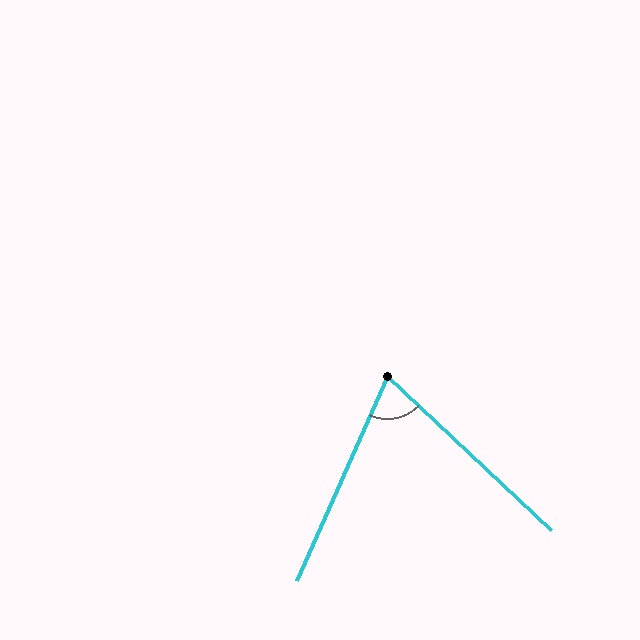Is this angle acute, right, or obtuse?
It is acute.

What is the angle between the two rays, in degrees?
Approximately 71 degrees.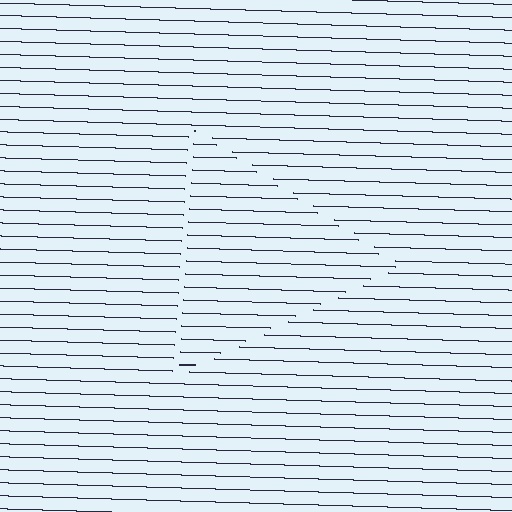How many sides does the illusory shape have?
3 sides — the line-ends trace a triangle.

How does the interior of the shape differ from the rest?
The interior of the shape contains the same grating, shifted by half a period — the contour is defined by the phase discontinuity where line-ends from the inner and outer gratings abut.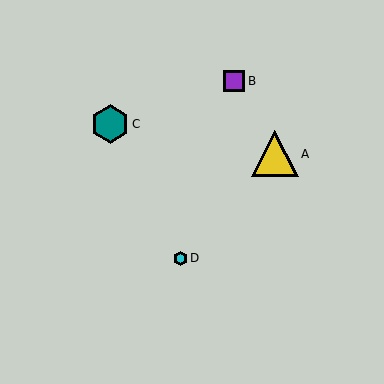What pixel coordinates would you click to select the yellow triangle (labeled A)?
Click at (275, 154) to select the yellow triangle A.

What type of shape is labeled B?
Shape B is a purple square.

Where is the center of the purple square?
The center of the purple square is at (234, 81).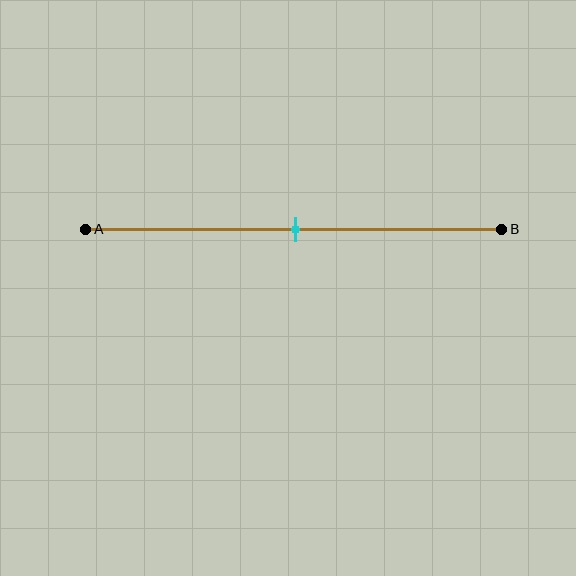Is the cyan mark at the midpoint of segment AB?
Yes, the mark is approximately at the midpoint.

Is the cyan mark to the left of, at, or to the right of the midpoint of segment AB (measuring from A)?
The cyan mark is approximately at the midpoint of segment AB.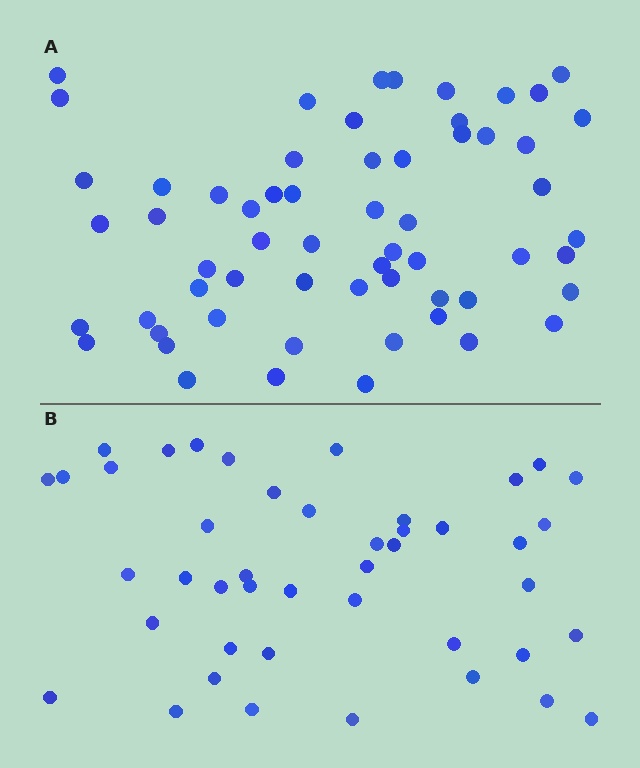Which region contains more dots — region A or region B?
Region A (the top region) has more dots.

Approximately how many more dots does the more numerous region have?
Region A has approximately 15 more dots than region B.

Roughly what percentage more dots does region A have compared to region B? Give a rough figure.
About 35% more.